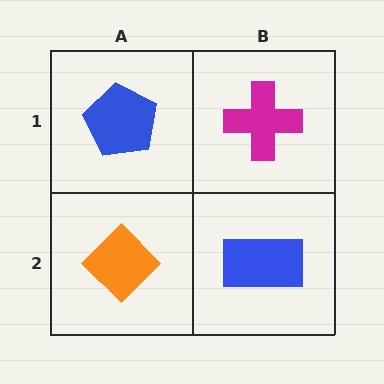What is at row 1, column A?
A blue pentagon.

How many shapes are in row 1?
2 shapes.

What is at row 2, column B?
A blue rectangle.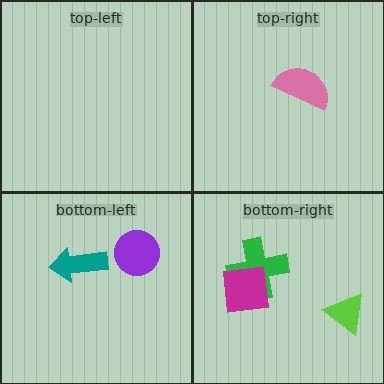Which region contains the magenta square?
The bottom-right region.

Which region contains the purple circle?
The bottom-left region.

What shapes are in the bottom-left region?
The teal arrow, the purple circle.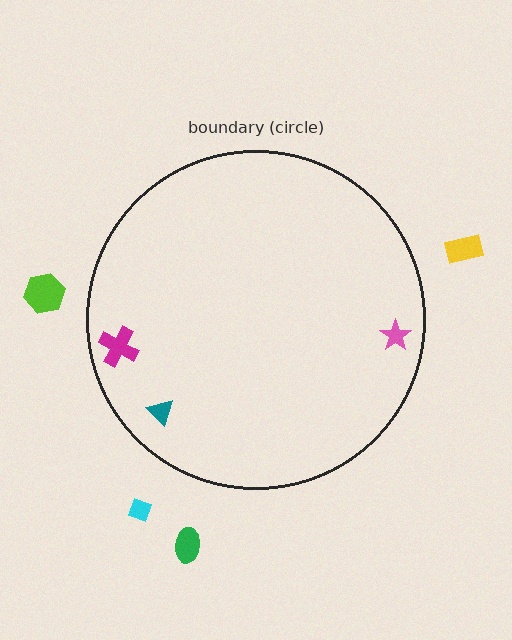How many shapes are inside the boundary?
3 inside, 4 outside.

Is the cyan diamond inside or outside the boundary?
Outside.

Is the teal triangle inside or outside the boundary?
Inside.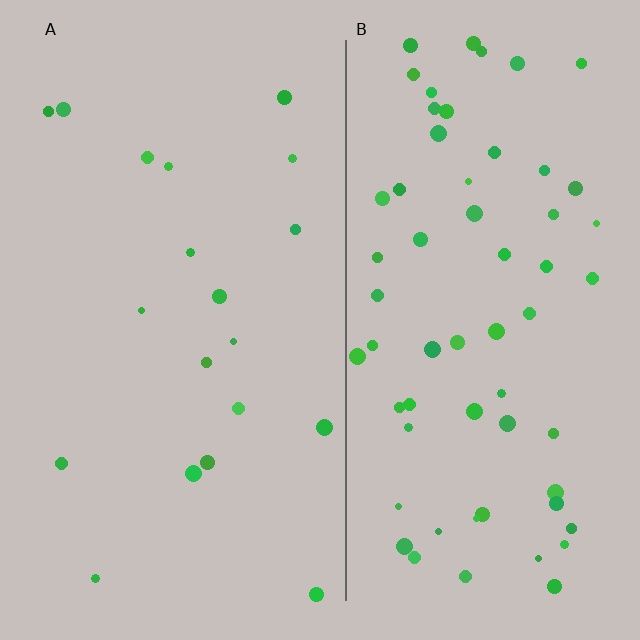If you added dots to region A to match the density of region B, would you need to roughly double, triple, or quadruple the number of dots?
Approximately triple.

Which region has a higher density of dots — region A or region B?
B (the right).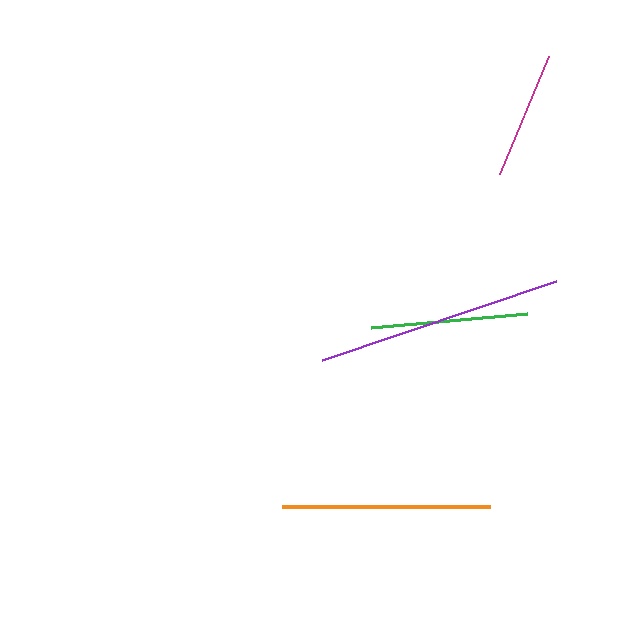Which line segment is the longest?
The purple line is the longest at approximately 248 pixels.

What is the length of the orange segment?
The orange segment is approximately 209 pixels long.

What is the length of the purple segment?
The purple segment is approximately 248 pixels long.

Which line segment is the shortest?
The magenta line is the shortest at approximately 128 pixels.